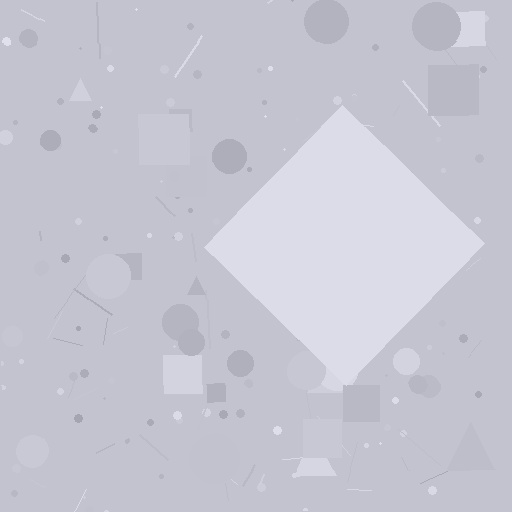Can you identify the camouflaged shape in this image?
The camouflaged shape is a diamond.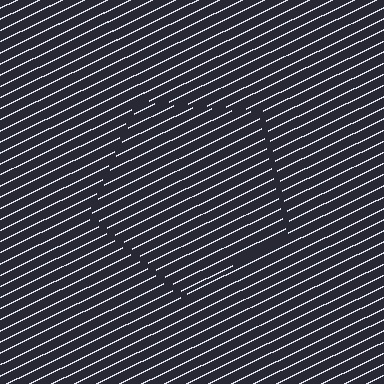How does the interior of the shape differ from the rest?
The interior of the shape contains the same grating, shifted by half a period — the contour is defined by the phase discontinuity where line-ends from the inner and outer gratings abut.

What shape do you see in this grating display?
An illusory pentagon. The interior of the shape contains the same grating, shifted by half a period — the contour is defined by the phase discontinuity where line-ends from the inner and outer gratings abut.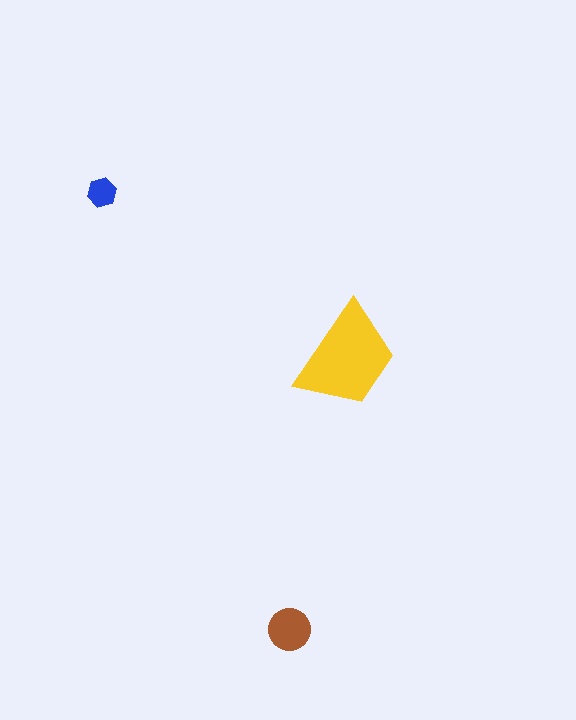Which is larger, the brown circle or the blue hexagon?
The brown circle.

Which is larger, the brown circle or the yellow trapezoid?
The yellow trapezoid.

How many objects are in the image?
There are 3 objects in the image.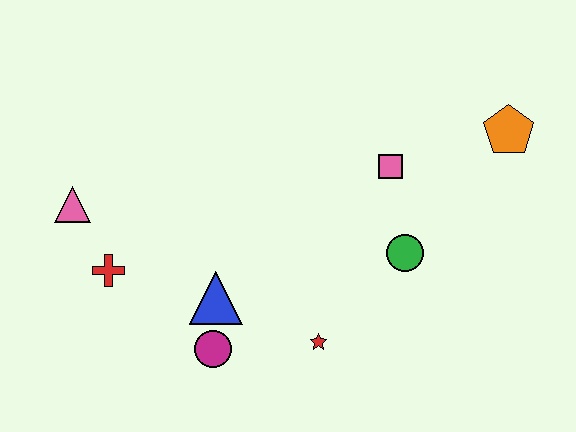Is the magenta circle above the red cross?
No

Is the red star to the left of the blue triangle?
No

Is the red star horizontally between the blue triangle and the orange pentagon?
Yes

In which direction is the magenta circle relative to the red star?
The magenta circle is to the left of the red star.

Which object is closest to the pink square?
The green circle is closest to the pink square.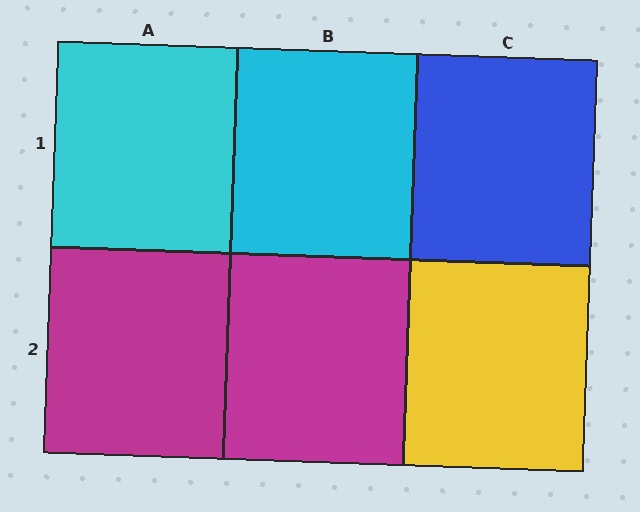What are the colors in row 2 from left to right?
Magenta, magenta, yellow.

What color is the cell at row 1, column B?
Cyan.